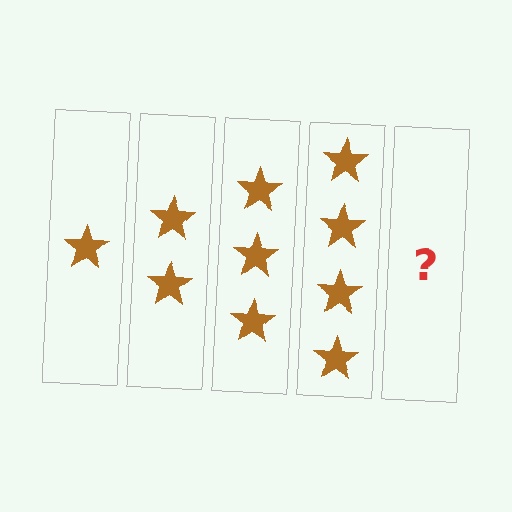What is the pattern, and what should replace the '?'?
The pattern is that each step adds one more star. The '?' should be 5 stars.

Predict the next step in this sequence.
The next step is 5 stars.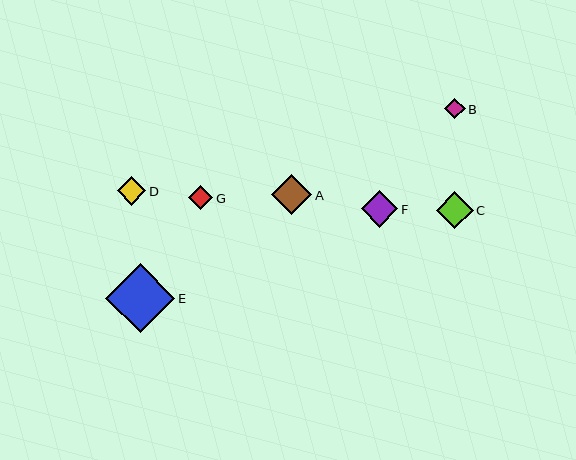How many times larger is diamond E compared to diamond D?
Diamond E is approximately 2.4 times the size of diamond D.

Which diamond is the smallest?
Diamond B is the smallest with a size of approximately 20 pixels.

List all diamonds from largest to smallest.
From largest to smallest: E, A, C, F, D, G, B.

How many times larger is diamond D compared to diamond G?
Diamond D is approximately 1.2 times the size of diamond G.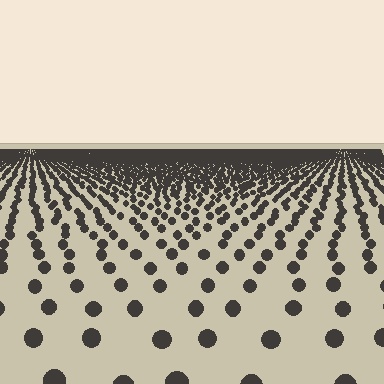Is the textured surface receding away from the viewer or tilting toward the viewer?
The surface is receding away from the viewer. Texture elements get smaller and denser toward the top.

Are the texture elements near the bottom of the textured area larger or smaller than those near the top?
Larger. Near the bottom, elements are closer to the viewer and appear at a bigger on-screen size.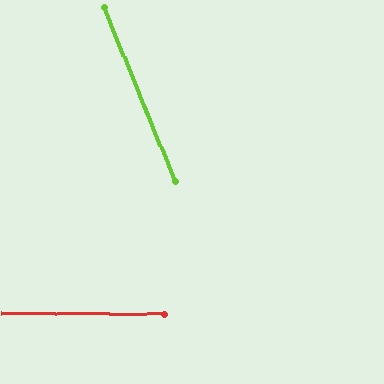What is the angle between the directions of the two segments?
Approximately 68 degrees.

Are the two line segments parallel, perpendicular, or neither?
Neither parallel nor perpendicular — they differ by about 68°.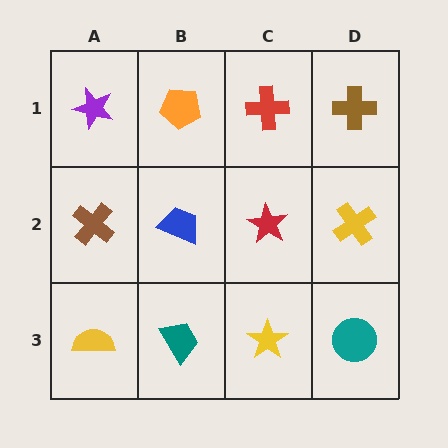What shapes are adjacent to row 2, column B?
An orange pentagon (row 1, column B), a teal trapezoid (row 3, column B), a brown cross (row 2, column A), a red star (row 2, column C).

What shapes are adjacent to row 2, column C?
A red cross (row 1, column C), a yellow star (row 3, column C), a blue trapezoid (row 2, column B), a yellow cross (row 2, column D).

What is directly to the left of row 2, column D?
A red star.